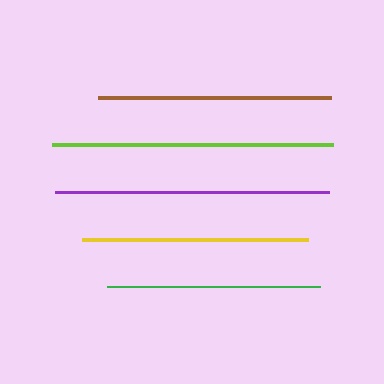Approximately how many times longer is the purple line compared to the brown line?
The purple line is approximately 1.2 times the length of the brown line.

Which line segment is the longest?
The lime line is the longest at approximately 281 pixels.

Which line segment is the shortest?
The green line is the shortest at approximately 213 pixels.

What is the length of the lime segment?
The lime segment is approximately 281 pixels long.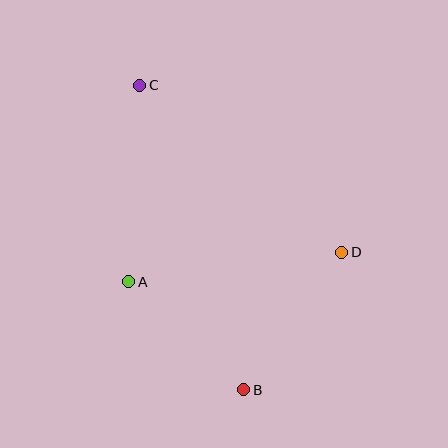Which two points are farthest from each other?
Points B and C are farthest from each other.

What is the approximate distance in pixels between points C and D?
The distance between C and D is approximately 262 pixels.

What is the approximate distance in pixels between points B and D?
The distance between B and D is approximately 169 pixels.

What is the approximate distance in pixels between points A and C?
The distance between A and C is approximately 197 pixels.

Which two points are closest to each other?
Points A and B are closest to each other.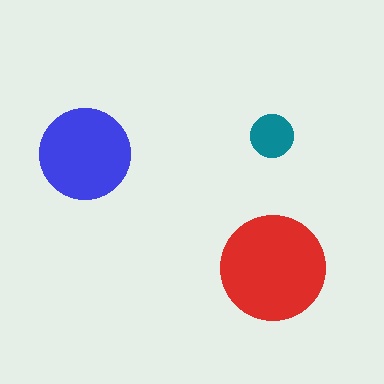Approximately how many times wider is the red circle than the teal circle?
About 2.5 times wider.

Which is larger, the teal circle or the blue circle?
The blue one.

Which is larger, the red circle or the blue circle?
The red one.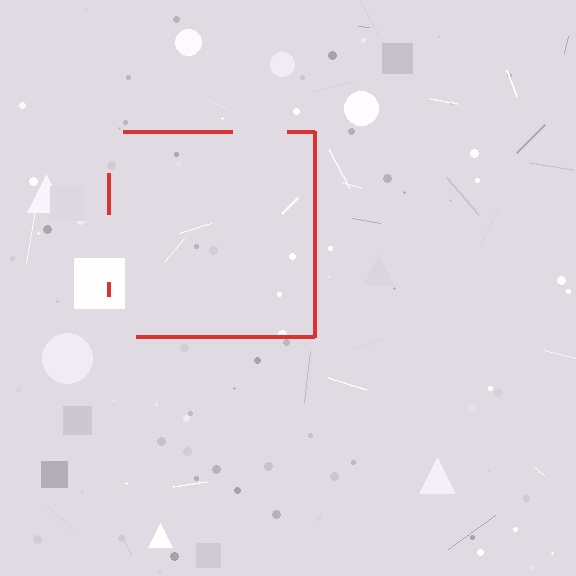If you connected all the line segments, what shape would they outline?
They would outline a square.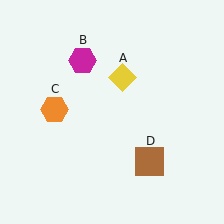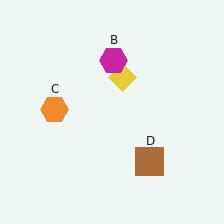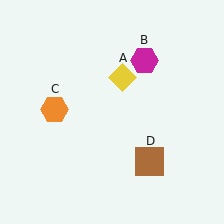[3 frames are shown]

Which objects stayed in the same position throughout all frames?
Yellow diamond (object A) and orange hexagon (object C) and brown square (object D) remained stationary.